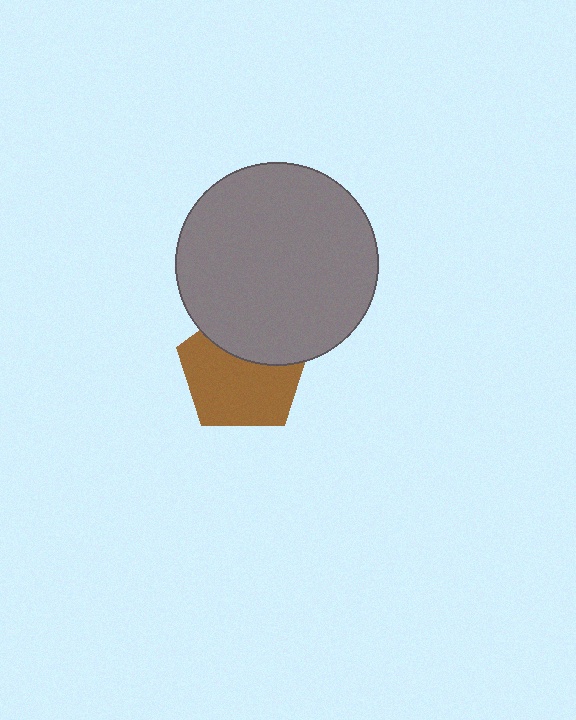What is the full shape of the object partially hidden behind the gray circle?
The partially hidden object is a brown pentagon.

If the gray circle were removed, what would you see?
You would see the complete brown pentagon.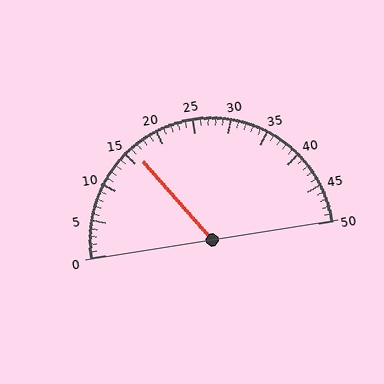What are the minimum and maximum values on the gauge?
The gauge ranges from 0 to 50.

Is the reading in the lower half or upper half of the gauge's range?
The reading is in the lower half of the range (0 to 50).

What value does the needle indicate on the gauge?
The needle indicates approximately 16.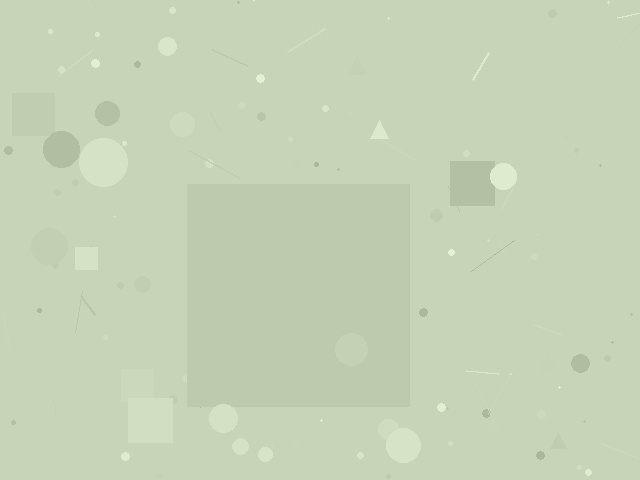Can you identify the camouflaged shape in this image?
The camouflaged shape is a square.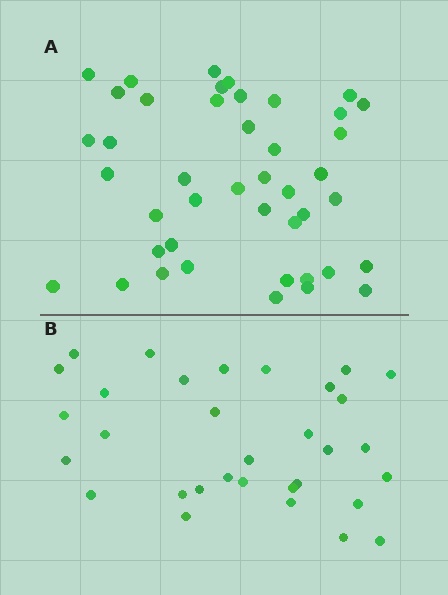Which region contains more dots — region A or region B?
Region A (the top region) has more dots.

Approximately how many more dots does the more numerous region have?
Region A has roughly 12 or so more dots than region B.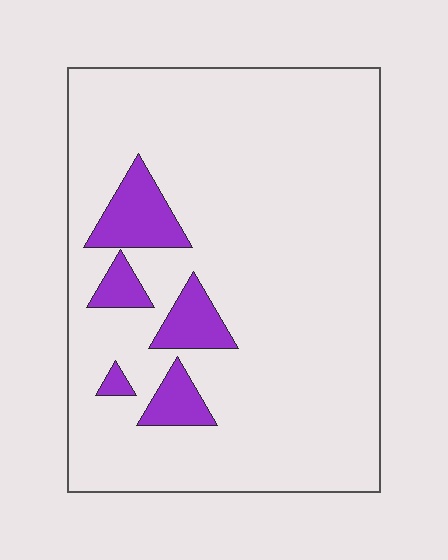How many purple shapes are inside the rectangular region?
5.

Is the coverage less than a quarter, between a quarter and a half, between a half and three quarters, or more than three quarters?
Less than a quarter.